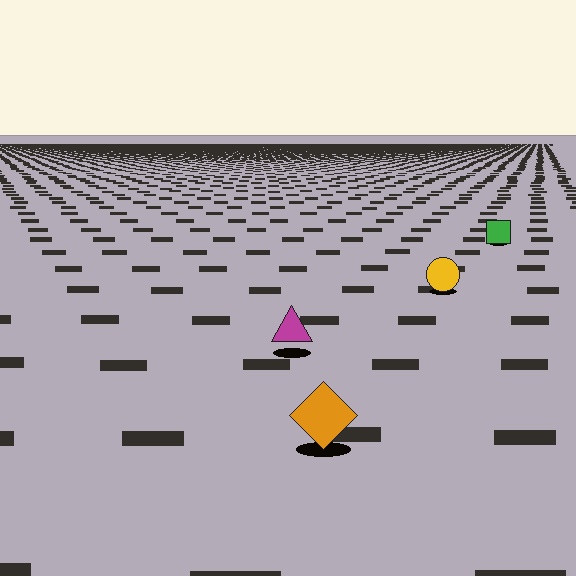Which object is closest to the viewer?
The orange diamond is closest. The texture marks near it are larger and more spread out.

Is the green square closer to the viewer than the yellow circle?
No. The yellow circle is closer — you can tell from the texture gradient: the ground texture is coarser near it.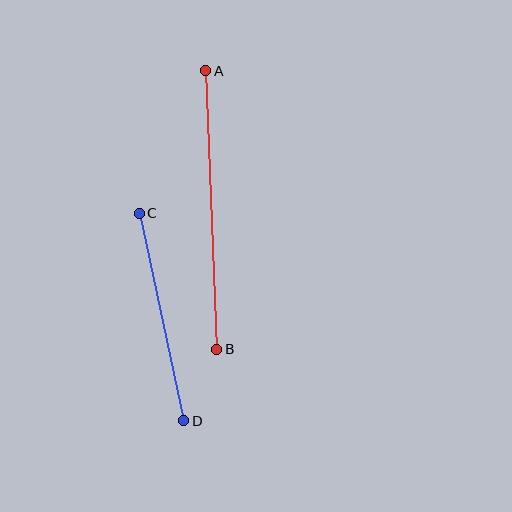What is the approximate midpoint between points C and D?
The midpoint is at approximately (162, 317) pixels.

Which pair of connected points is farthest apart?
Points A and B are farthest apart.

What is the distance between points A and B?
The distance is approximately 279 pixels.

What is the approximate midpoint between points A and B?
The midpoint is at approximately (211, 210) pixels.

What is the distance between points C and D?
The distance is approximately 212 pixels.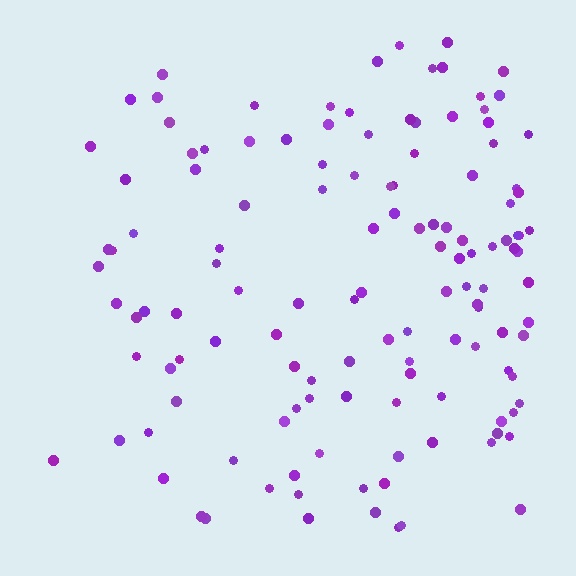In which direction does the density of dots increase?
From left to right, with the right side densest.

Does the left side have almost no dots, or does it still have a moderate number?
Still a moderate number, just noticeably fewer than the right.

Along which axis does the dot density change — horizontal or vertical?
Horizontal.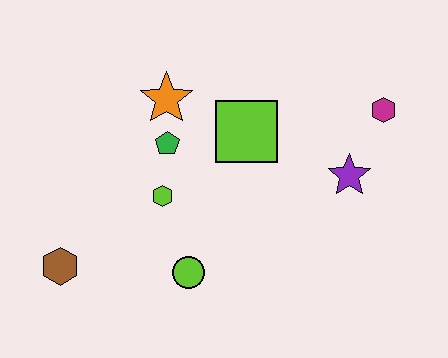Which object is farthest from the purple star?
The brown hexagon is farthest from the purple star.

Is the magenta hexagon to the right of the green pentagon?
Yes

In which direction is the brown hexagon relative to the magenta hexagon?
The brown hexagon is to the left of the magenta hexagon.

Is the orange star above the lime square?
Yes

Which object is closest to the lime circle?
The lime hexagon is closest to the lime circle.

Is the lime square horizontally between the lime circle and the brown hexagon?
No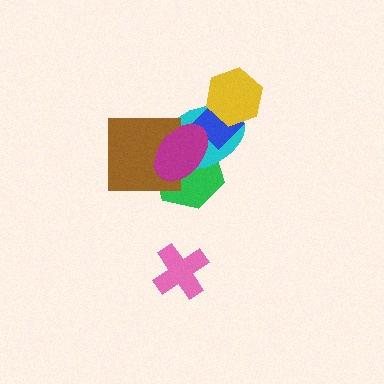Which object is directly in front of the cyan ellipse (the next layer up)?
The blue diamond is directly in front of the cyan ellipse.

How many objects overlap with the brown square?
3 objects overlap with the brown square.